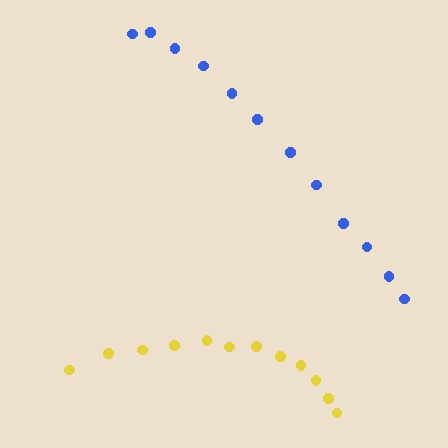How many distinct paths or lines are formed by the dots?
There are 2 distinct paths.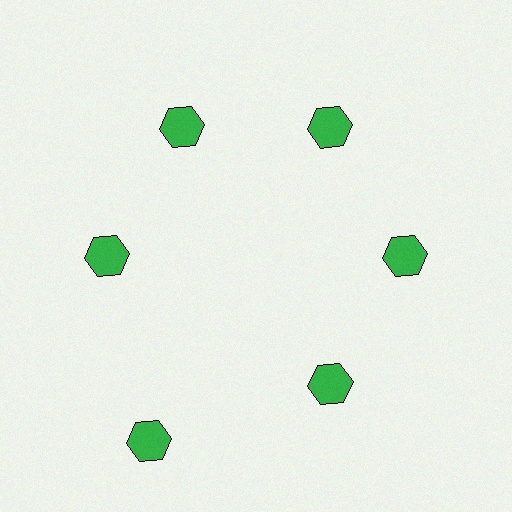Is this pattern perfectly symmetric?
No. The 6 green hexagons are arranged in a ring, but one element near the 7 o'clock position is pushed outward from the center, breaking the 6-fold rotational symmetry.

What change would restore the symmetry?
The symmetry would be restored by moving it inward, back onto the ring so that all 6 hexagons sit at equal angles and equal distance from the center.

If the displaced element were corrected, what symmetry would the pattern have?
It would have 6-fold rotational symmetry — the pattern would map onto itself every 60 degrees.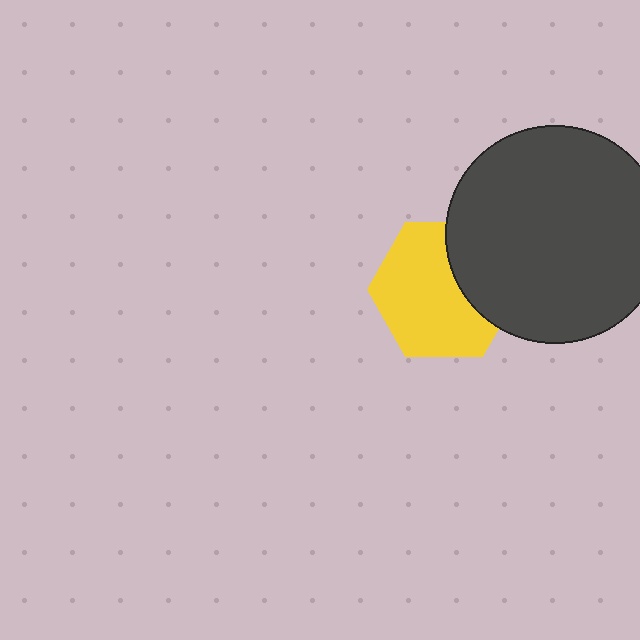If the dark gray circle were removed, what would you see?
You would see the complete yellow hexagon.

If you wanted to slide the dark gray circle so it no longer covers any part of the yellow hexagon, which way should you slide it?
Slide it right — that is the most direct way to separate the two shapes.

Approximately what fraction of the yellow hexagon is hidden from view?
Roughly 31% of the yellow hexagon is hidden behind the dark gray circle.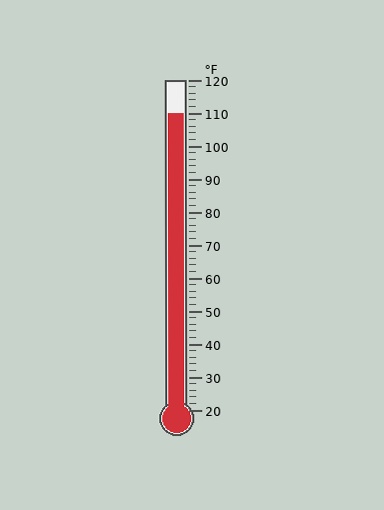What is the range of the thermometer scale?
The thermometer scale ranges from 20°F to 120°F.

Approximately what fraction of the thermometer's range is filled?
The thermometer is filled to approximately 90% of its range.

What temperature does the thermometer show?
The thermometer shows approximately 110°F.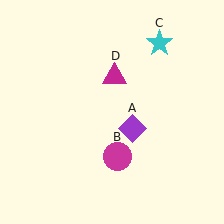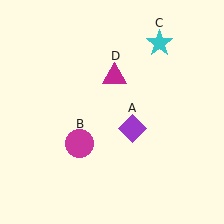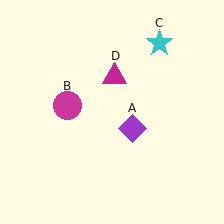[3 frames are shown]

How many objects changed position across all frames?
1 object changed position: magenta circle (object B).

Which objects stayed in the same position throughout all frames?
Purple diamond (object A) and cyan star (object C) and magenta triangle (object D) remained stationary.